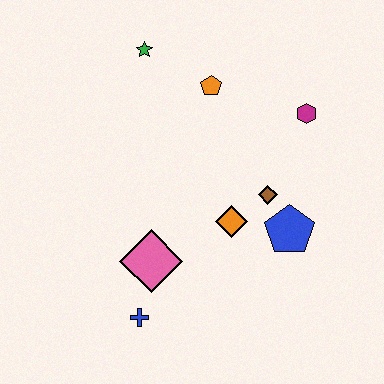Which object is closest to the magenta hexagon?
The brown diamond is closest to the magenta hexagon.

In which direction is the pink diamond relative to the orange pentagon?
The pink diamond is below the orange pentagon.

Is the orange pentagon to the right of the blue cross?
Yes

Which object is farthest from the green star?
The blue cross is farthest from the green star.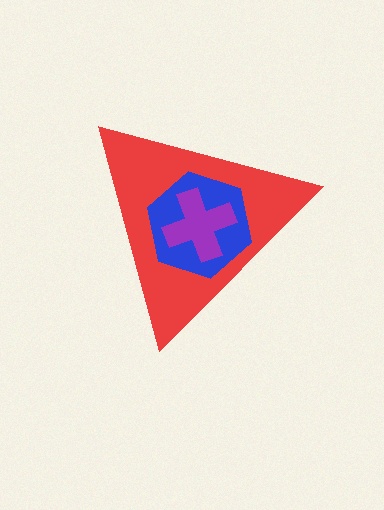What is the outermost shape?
The red triangle.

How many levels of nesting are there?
3.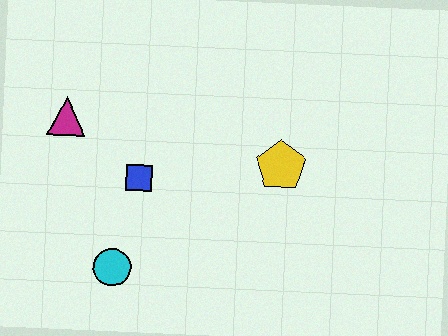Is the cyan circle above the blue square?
No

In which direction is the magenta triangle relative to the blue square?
The magenta triangle is to the left of the blue square.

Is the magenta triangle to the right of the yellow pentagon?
No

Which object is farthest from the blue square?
The yellow pentagon is farthest from the blue square.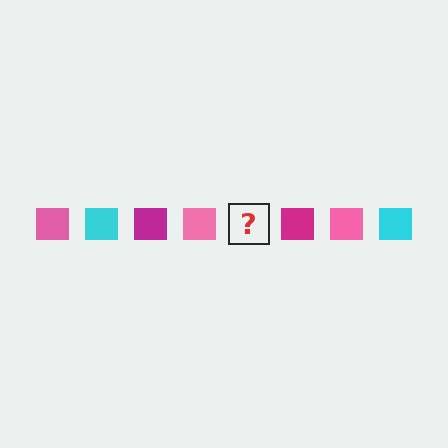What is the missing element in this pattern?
The missing element is a cyan square.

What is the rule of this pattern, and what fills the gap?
The rule is that the pattern cycles through pink, cyan, magenta squares. The gap should be filled with a cyan square.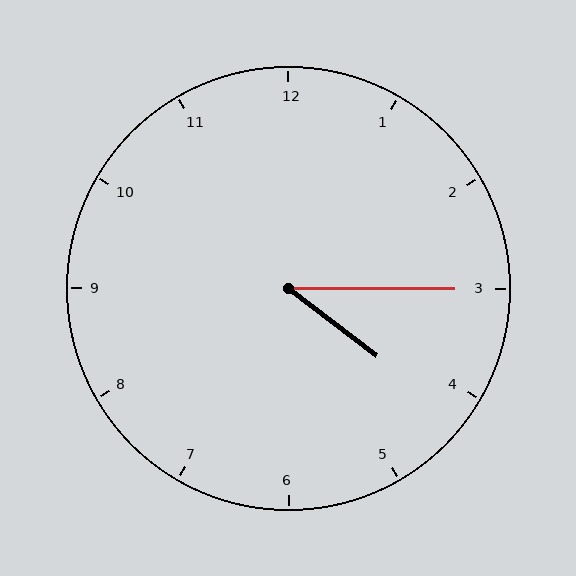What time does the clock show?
4:15.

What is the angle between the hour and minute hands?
Approximately 38 degrees.